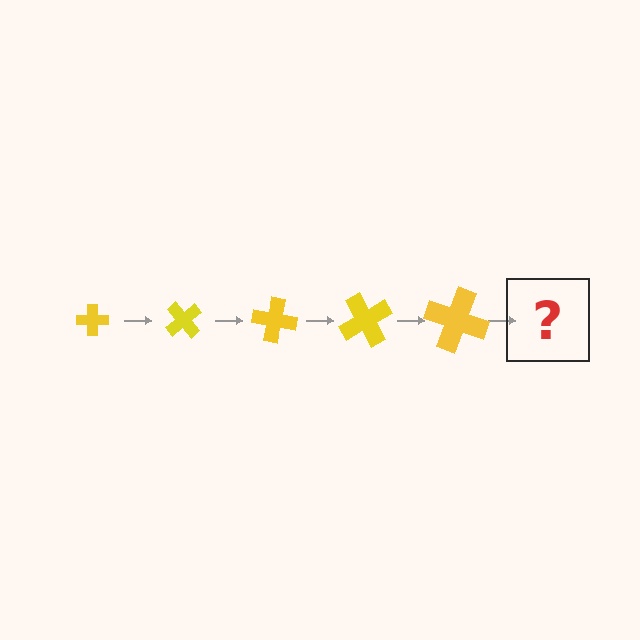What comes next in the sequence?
The next element should be a cross, larger than the previous one and rotated 250 degrees from the start.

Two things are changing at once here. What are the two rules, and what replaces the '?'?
The two rules are that the cross grows larger each step and it rotates 50 degrees each step. The '?' should be a cross, larger than the previous one and rotated 250 degrees from the start.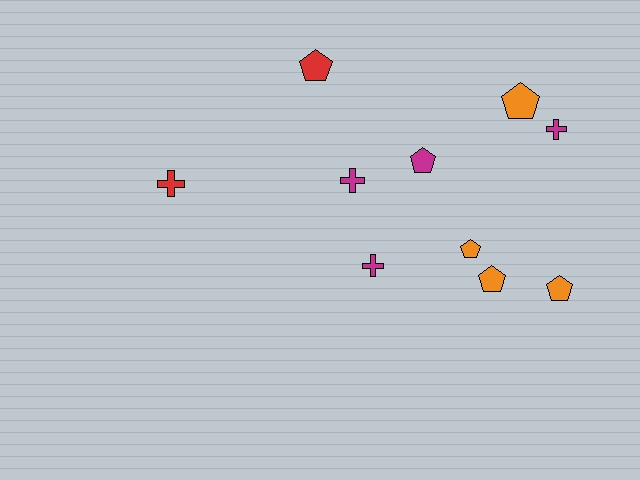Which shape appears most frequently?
Pentagon, with 6 objects.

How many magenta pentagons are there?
There is 1 magenta pentagon.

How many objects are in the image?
There are 10 objects.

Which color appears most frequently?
Magenta, with 4 objects.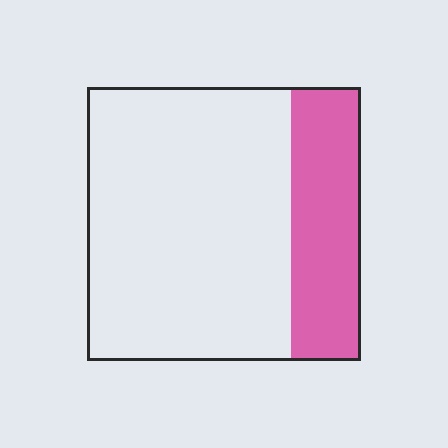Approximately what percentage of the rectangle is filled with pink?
Approximately 25%.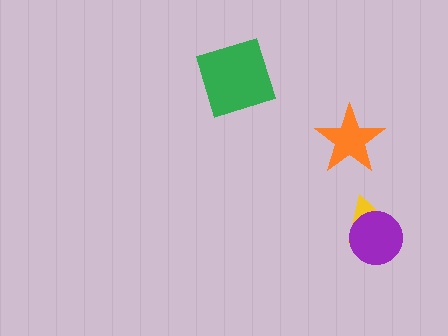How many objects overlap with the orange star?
0 objects overlap with the orange star.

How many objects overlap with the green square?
0 objects overlap with the green square.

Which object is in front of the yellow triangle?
The purple circle is in front of the yellow triangle.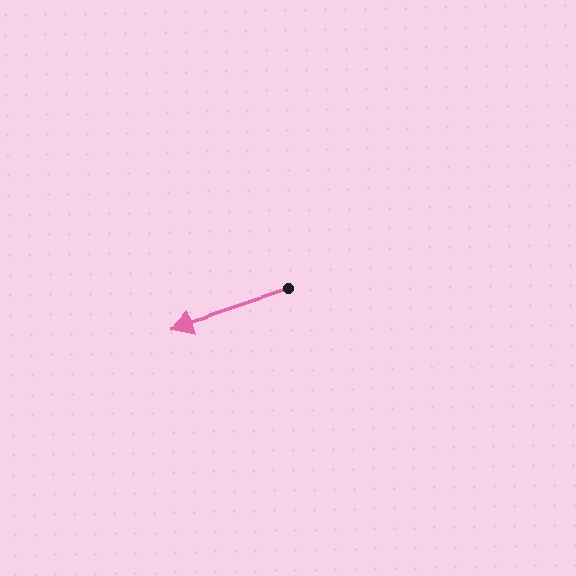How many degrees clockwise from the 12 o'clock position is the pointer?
Approximately 251 degrees.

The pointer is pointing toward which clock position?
Roughly 8 o'clock.